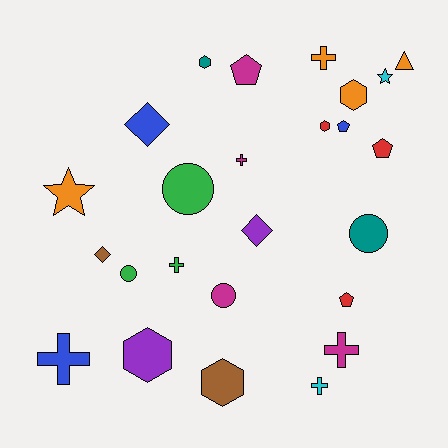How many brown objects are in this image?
There are 2 brown objects.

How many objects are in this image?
There are 25 objects.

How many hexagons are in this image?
There are 5 hexagons.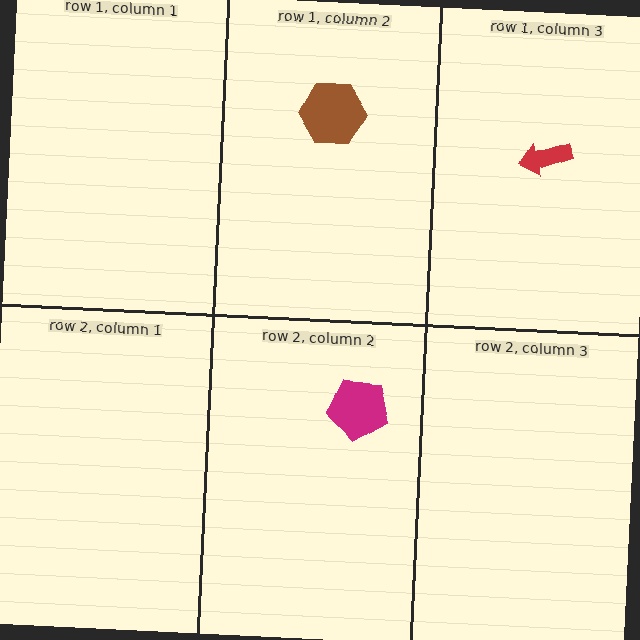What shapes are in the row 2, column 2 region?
The magenta pentagon.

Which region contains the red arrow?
The row 1, column 3 region.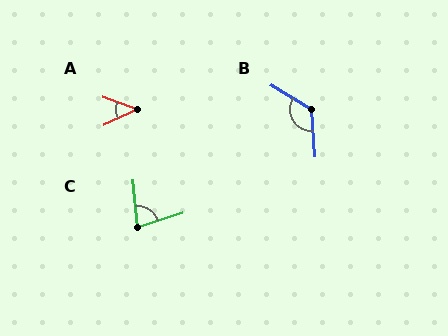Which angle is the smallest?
A, at approximately 44 degrees.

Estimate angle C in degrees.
Approximately 77 degrees.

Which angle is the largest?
B, at approximately 126 degrees.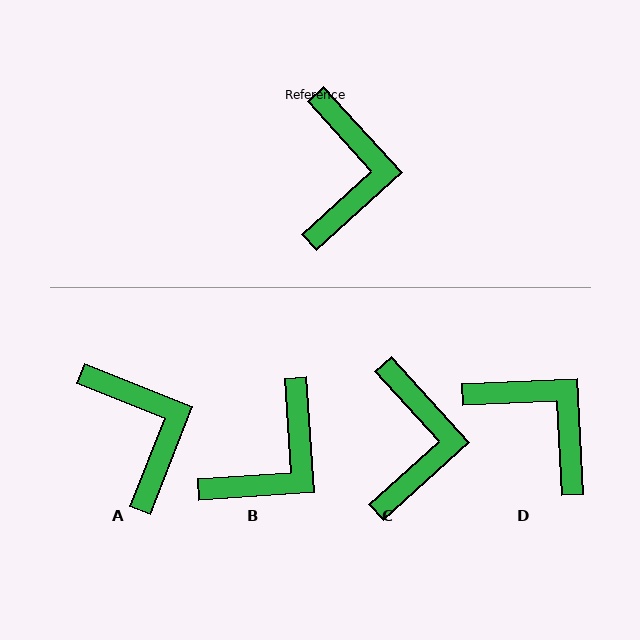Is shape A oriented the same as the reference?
No, it is off by about 26 degrees.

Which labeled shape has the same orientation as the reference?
C.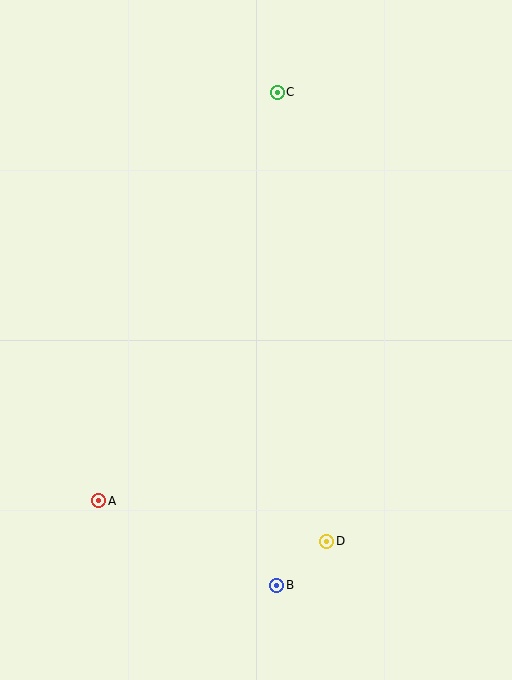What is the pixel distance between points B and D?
The distance between B and D is 66 pixels.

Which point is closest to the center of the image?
Point D at (327, 541) is closest to the center.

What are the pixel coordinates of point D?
Point D is at (327, 541).